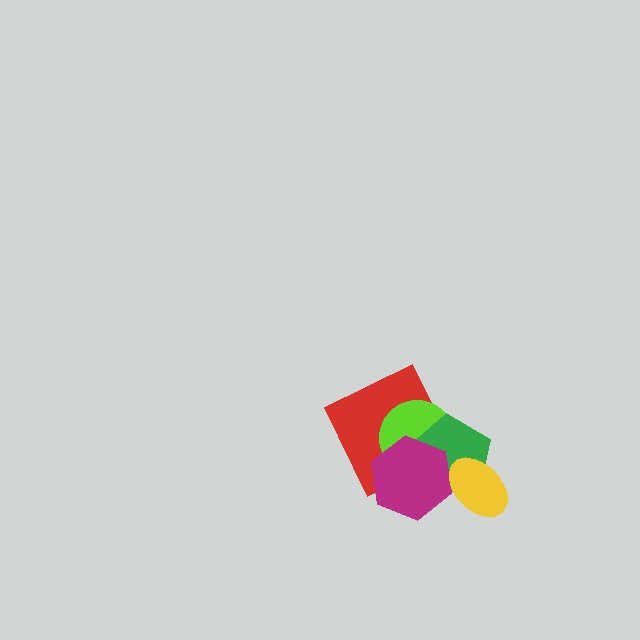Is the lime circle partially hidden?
Yes, it is partially covered by another shape.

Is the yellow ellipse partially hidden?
No, no other shape covers it.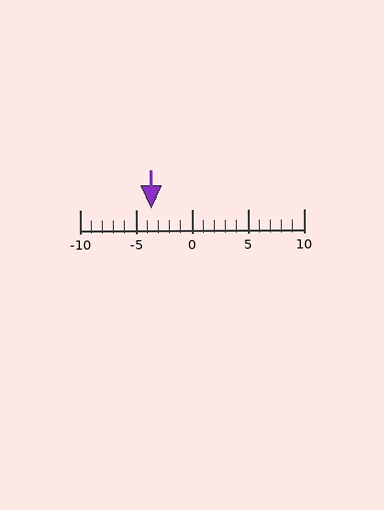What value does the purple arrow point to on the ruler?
The purple arrow points to approximately -4.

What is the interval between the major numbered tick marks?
The major tick marks are spaced 5 units apart.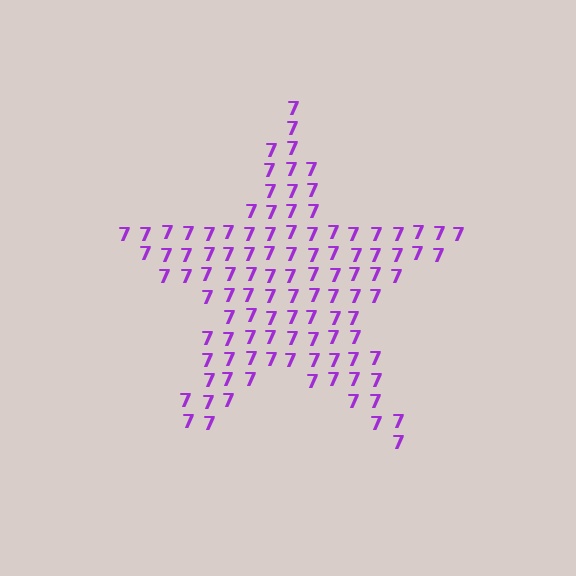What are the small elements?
The small elements are digit 7's.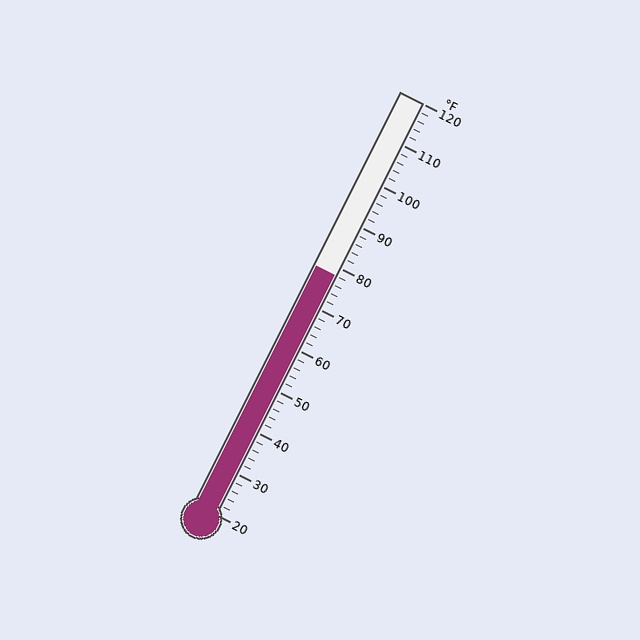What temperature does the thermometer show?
The thermometer shows approximately 78°F.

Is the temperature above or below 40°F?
The temperature is above 40°F.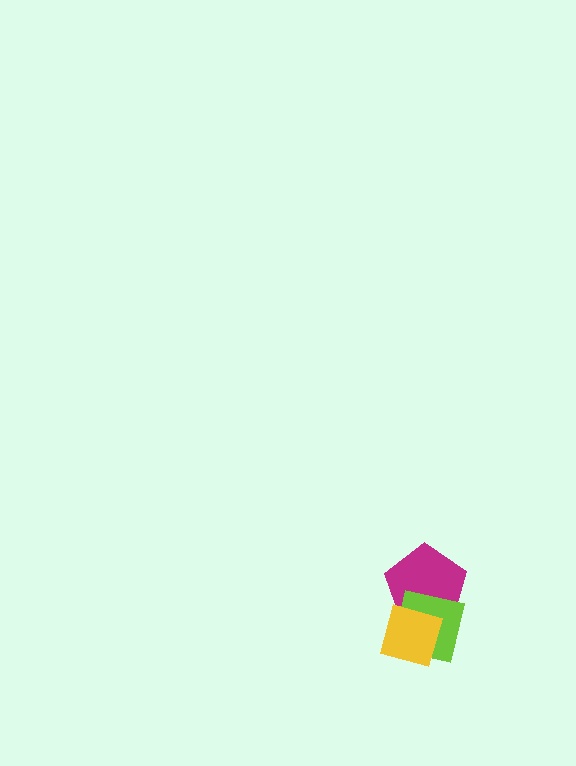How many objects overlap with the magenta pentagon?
2 objects overlap with the magenta pentagon.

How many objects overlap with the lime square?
2 objects overlap with the lime square.